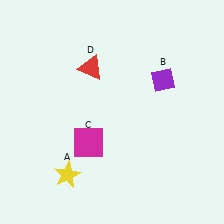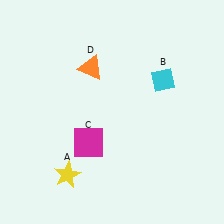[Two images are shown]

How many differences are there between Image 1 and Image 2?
There are 2 differences between the two images.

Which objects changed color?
B changed from purple to cyan. D changed from red to orange.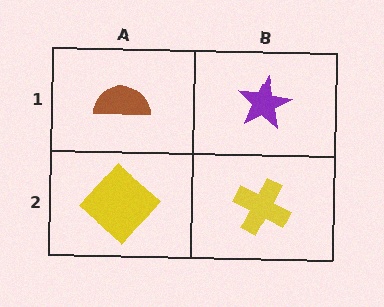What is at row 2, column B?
A yellow cross.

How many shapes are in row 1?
2 shapes.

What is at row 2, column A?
A yellow diamond.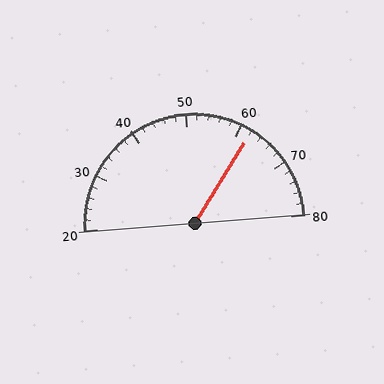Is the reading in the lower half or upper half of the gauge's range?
The reading is in the upper half of the range (20 to 80).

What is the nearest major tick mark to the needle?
The nearest major tick mark is 60.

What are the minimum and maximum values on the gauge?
The gauge ranges from 20 to 80.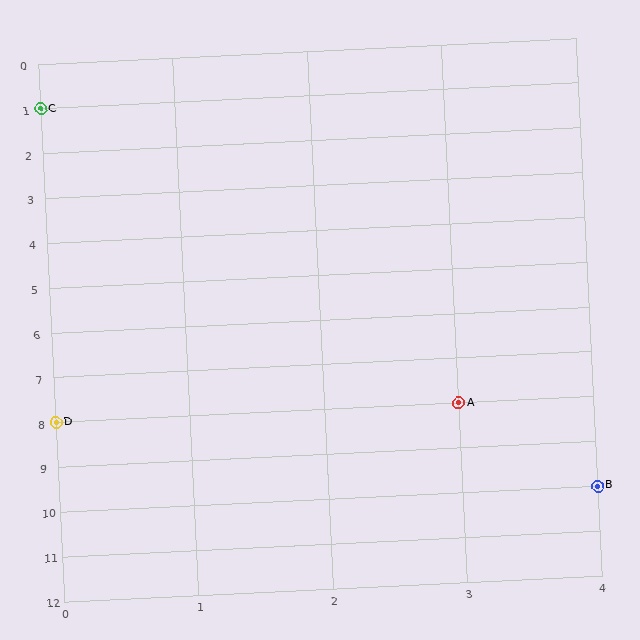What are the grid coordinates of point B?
Point B is at grid coordinates (4, 10).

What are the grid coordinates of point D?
Point D is at grid coordinates (0, 8).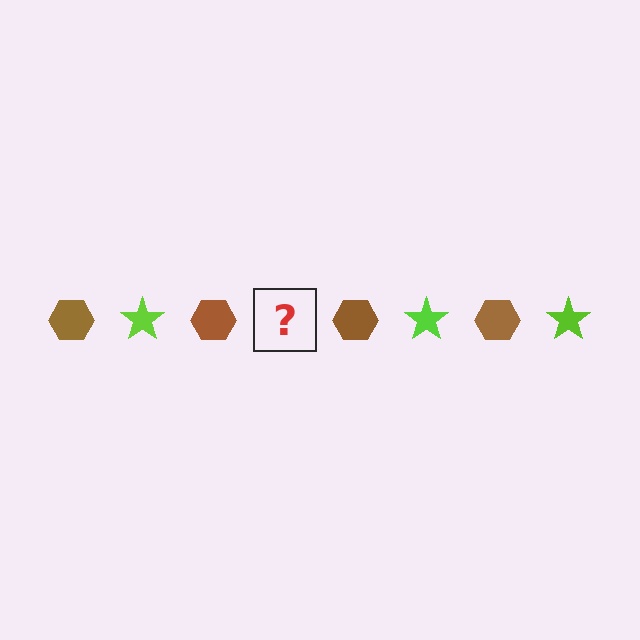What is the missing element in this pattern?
The missing element is a lime star.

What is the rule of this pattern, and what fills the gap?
The rule is that the pattern alternates between brown hexagon and lime star. The gap should be filled with a lime star.